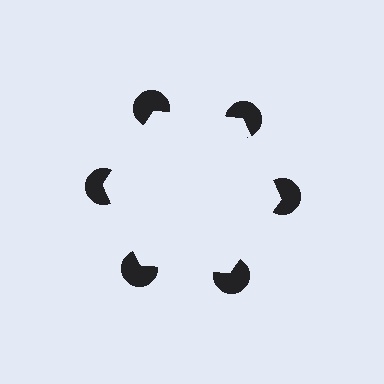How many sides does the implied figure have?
6 sides.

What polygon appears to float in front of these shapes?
An illusory hexagon — its edges are inferred from the aligned wedge cuts in the pac-man discs, not physically drawn.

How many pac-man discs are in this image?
There are 6 — one at each vertex of the illusory hexagon.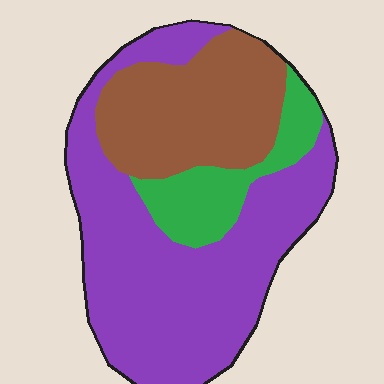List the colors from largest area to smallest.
From largest to smallest: purple, brown, green.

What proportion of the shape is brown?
Brown takes up between a quarter and a half of the shape.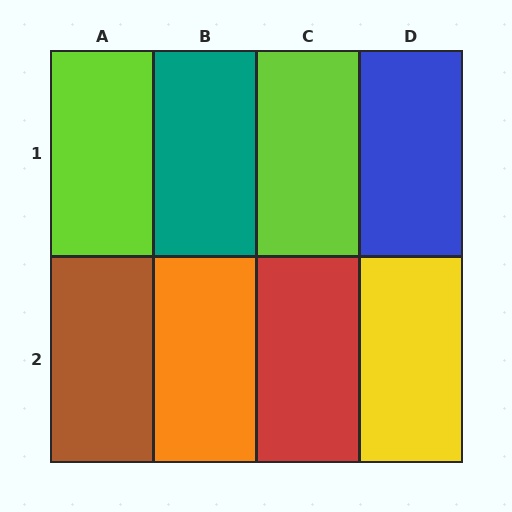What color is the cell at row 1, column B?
Teal.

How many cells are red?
1 cell is red.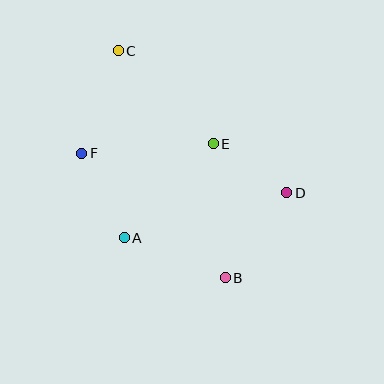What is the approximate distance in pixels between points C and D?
The distance between C and D is approximately 220 pixels.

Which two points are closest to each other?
Points D and E are closest to each other.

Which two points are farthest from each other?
Points B and C are farthest from each other.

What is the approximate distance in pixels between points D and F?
The distance between D and F is approximately 209 pixels.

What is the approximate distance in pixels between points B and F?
The distance between B and F is approximately 190 pixels.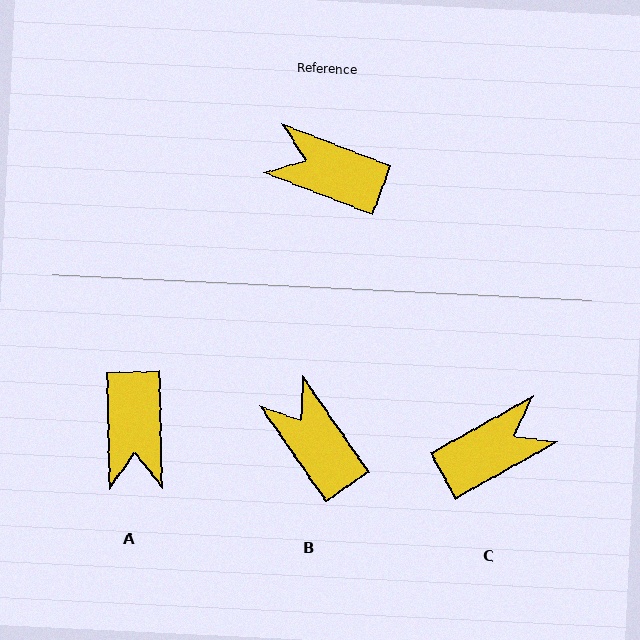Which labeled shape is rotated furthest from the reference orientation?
C, about 130 degrees away.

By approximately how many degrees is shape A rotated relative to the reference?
Approximately 112 degrees counter-clockwise.